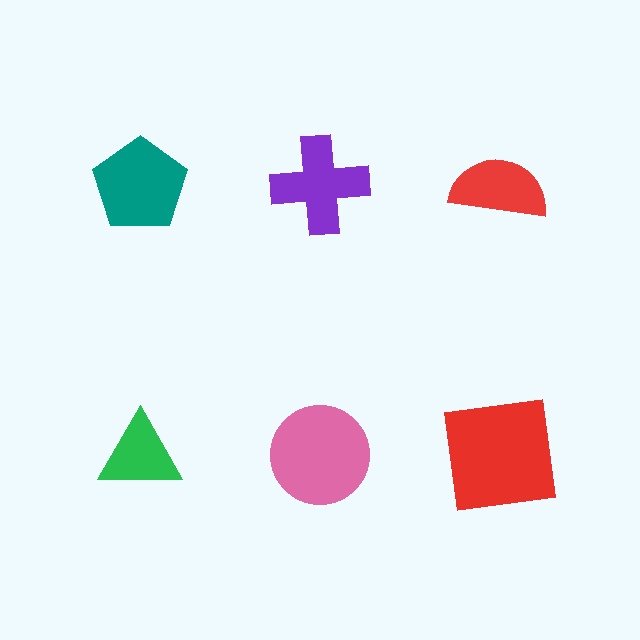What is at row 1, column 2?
A purple cross.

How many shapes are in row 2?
3 shapes.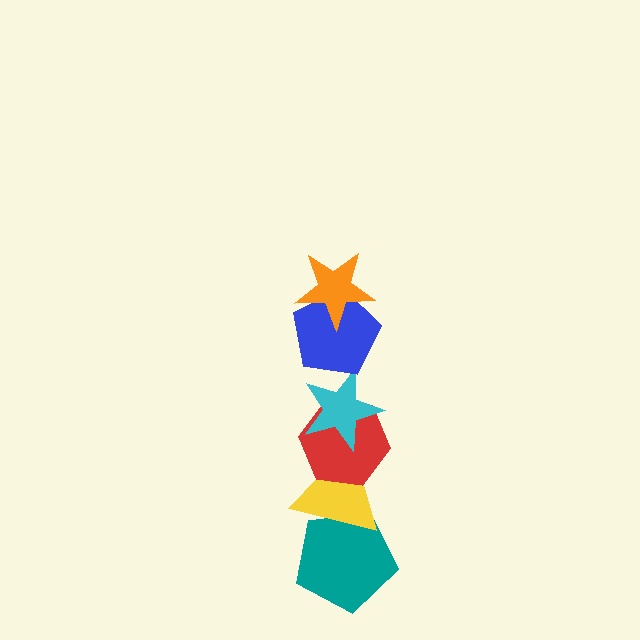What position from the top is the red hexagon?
The red hexagon is 4th from the top.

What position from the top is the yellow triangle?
The yellow triangle is 5th from the top.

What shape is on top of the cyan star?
The blue pentagon is on top of the cyan star.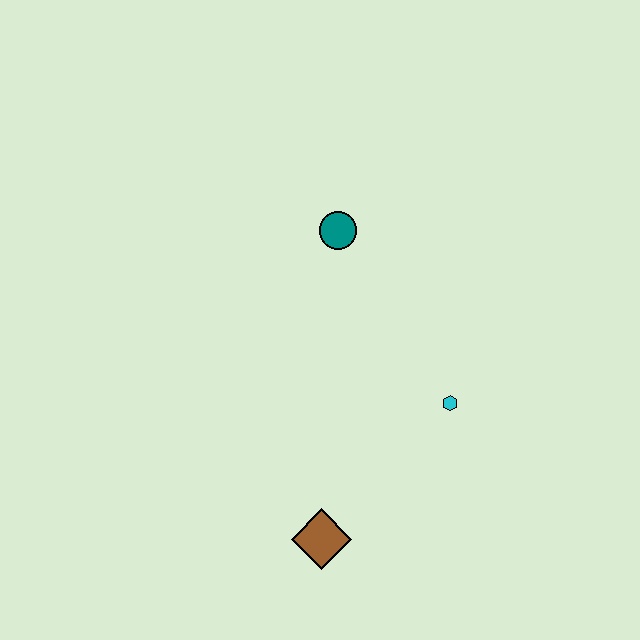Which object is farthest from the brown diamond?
The teal circle is farthest from the brown diamond.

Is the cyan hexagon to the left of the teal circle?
No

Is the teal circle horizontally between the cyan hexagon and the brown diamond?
Yes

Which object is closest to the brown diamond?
The cyan hexagon is closest to the brown diamond.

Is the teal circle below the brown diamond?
No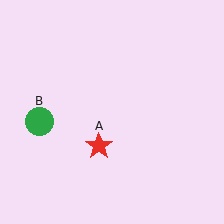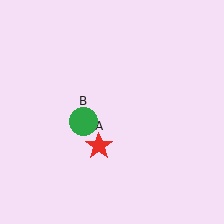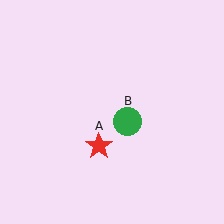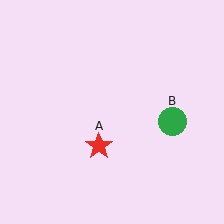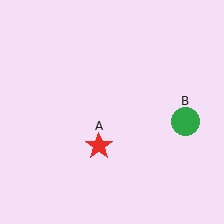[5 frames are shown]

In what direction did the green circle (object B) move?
The green circle (object B) moved right.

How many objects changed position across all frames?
1 object changed position: green circle (object B).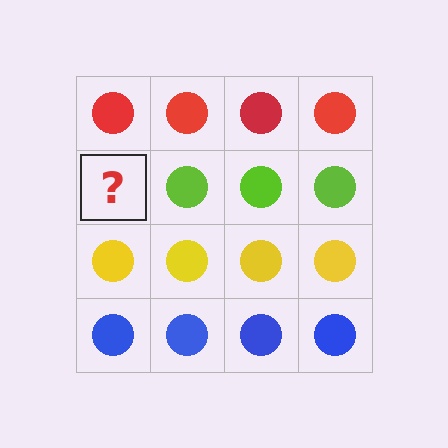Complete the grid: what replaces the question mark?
The question mark should be replaced with a lime circle.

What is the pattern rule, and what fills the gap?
The rule is that each row has a consistent color. The gap should be filled with a lime circle.